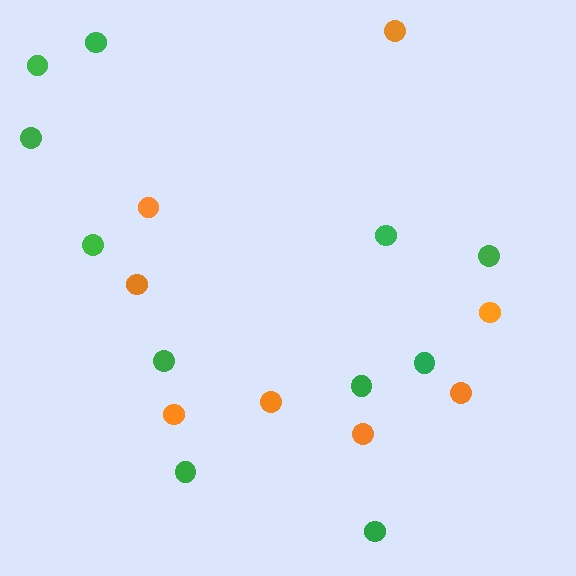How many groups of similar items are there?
There are 2 groups: one group of orange circles (8) and one group of green circles (11).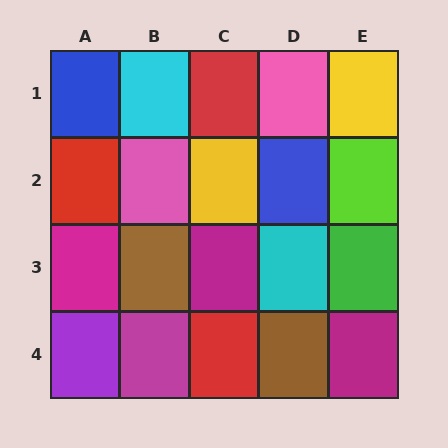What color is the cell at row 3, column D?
Cyan.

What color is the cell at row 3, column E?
Green.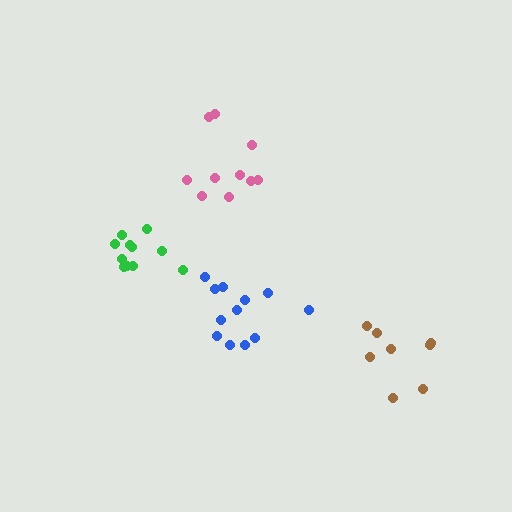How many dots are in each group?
Group 1: 8 dots, Group 2: 10 dots, Group 3: 11 dots, Group 4: 12 dots (41 total).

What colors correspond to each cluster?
The clusters are colored: brown, pink, green, blue.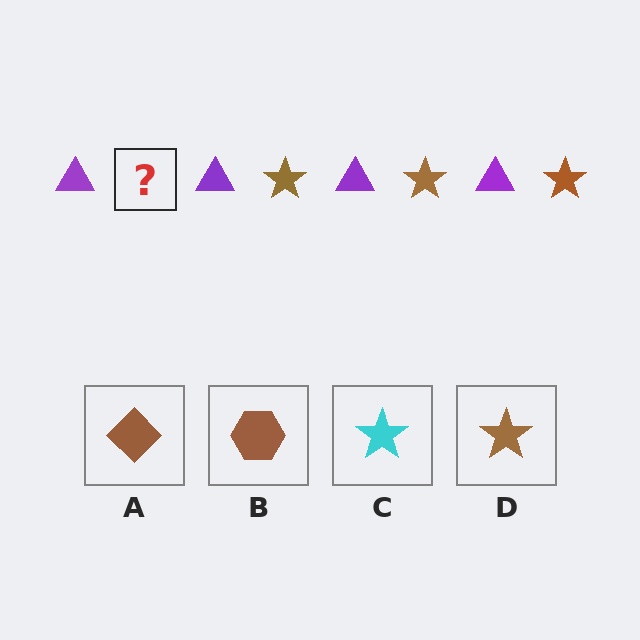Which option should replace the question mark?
Option D.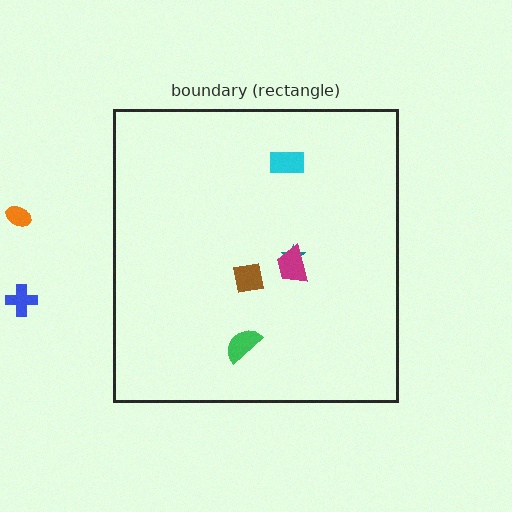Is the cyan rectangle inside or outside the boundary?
Inside.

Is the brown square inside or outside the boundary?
Inside.